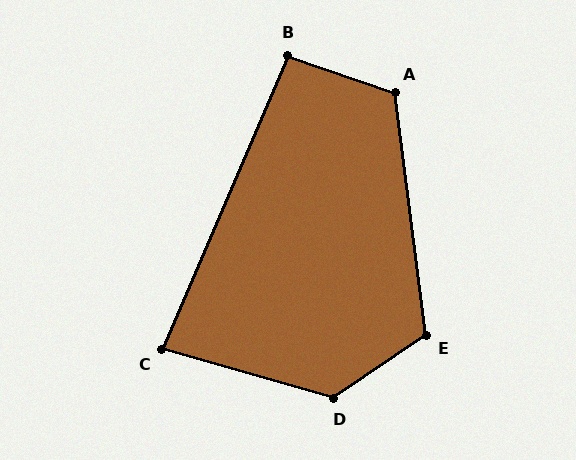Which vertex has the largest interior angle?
D, at approximately 130 degrees.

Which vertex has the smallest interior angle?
C, at approximately 83 degrees.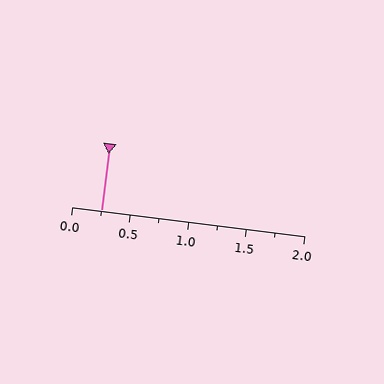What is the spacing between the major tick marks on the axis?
The major ticks are spaced 0.5 apart.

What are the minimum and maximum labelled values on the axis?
The axis runs from 0.0 to 2.0.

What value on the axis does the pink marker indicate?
The marker indicates approximately 0.25.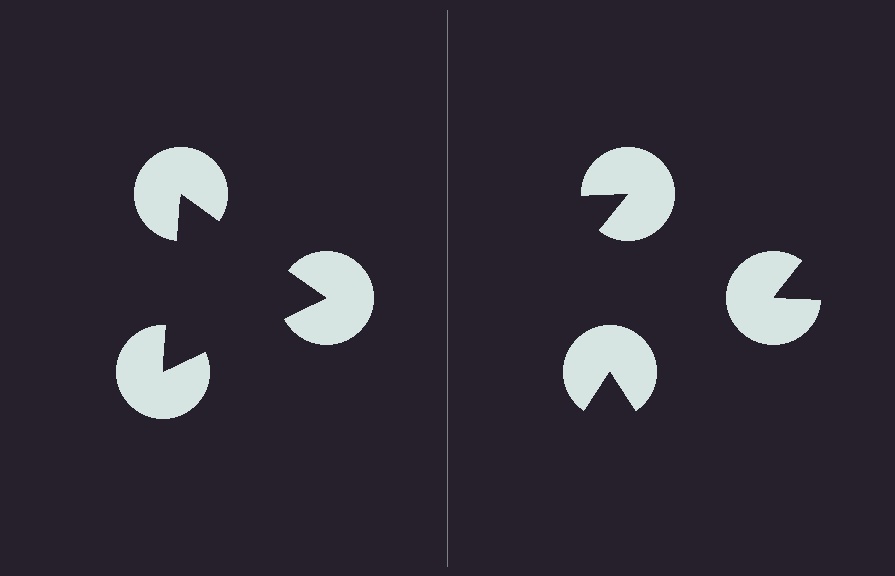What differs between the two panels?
The pac-man discs are positioned identically on both sides; only the wedge orientations differ. On the left they align to a triangle; on the right they are misaligned.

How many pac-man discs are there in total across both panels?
6 — 3 on each side.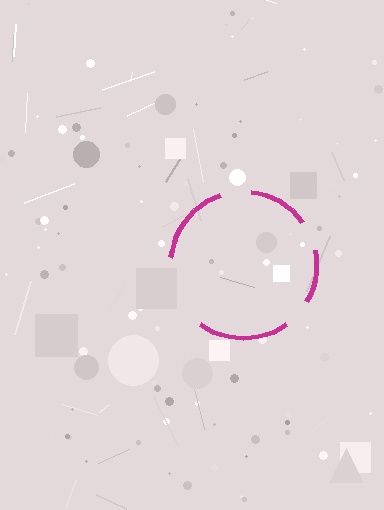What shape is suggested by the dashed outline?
The dashed outline suggests a circle.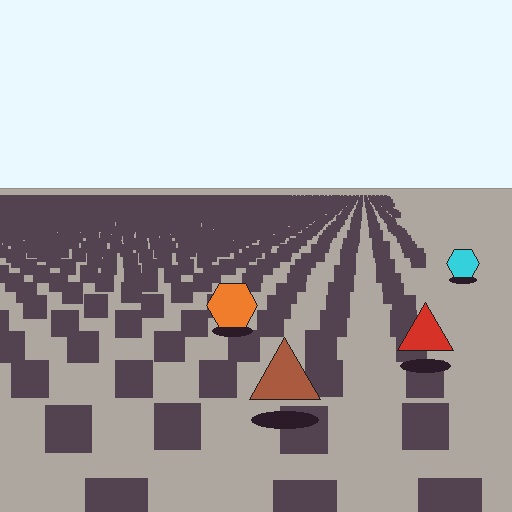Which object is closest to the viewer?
The brown triangle is closest. The texture marks near it are larger and more spread out.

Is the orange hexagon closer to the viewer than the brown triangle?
No. The brown triangle is closer — you can tell from the texture gradient: the ground texture is coarser near it.